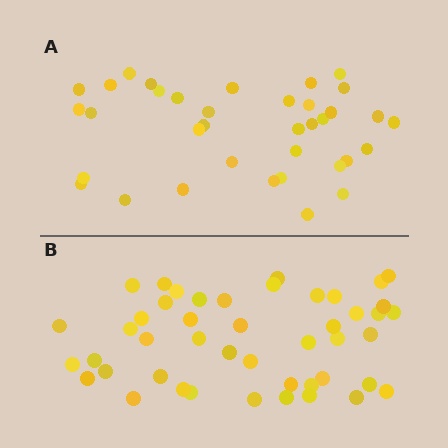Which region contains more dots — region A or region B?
Region B (the bottom region) has more dots.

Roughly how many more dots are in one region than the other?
Region B has roughly 10 or so more dots than region A.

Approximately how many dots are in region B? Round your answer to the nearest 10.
About 50 dots. (The exact count is 46, which rounds to 50.)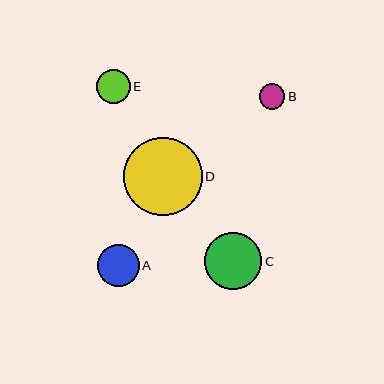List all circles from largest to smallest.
From largest to smallest: D, C, A, E, B.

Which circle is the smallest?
Circle B is the smallest with a size of approximately 26 pixels.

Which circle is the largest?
Circle D is the largest with a size of approximately 78 pixels.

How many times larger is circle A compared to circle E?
Circle A is approximately 1.2 times the size of circle E.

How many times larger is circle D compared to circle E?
Circle D is approximately 2.3 times the size of circle E.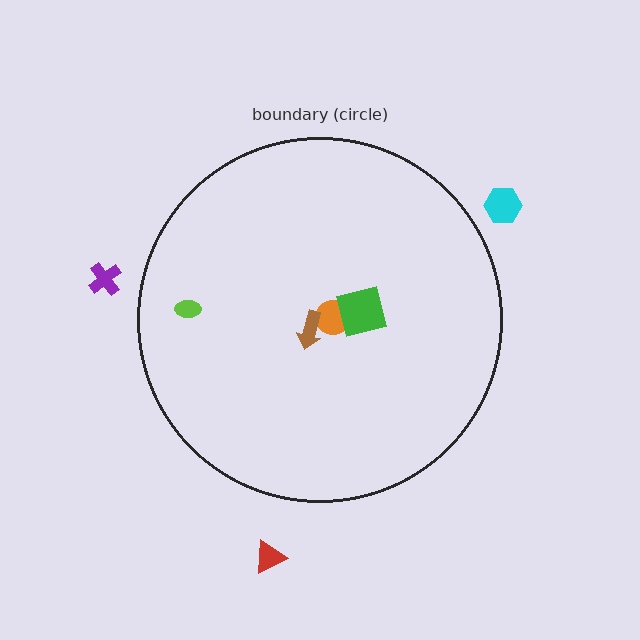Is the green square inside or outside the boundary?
Inside.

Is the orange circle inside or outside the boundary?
Inside.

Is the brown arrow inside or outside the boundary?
Inside.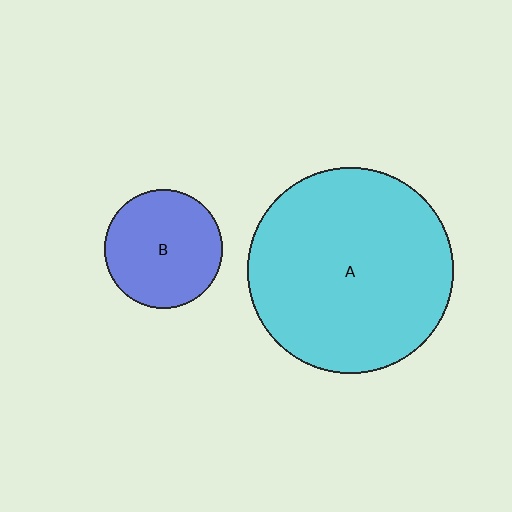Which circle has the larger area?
Circle A (cyan).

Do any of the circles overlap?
No, none of the circles overlap.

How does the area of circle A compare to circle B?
Approximately 3.0 times.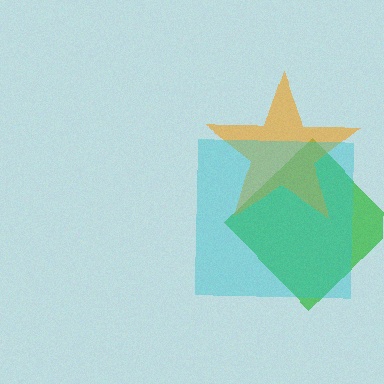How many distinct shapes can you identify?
There are 3 distinct shapes: a green diamond, an orange star, a cyan square.